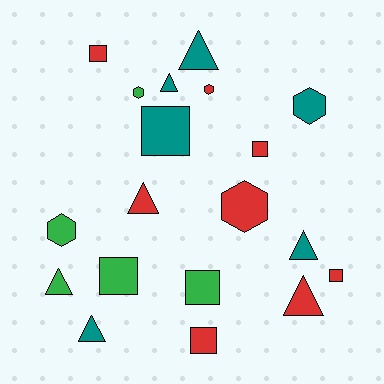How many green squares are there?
There are 2 green squares.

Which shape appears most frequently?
Square, with 7 objects.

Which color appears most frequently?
Red, with 8 objects.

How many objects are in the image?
There are 19 objects.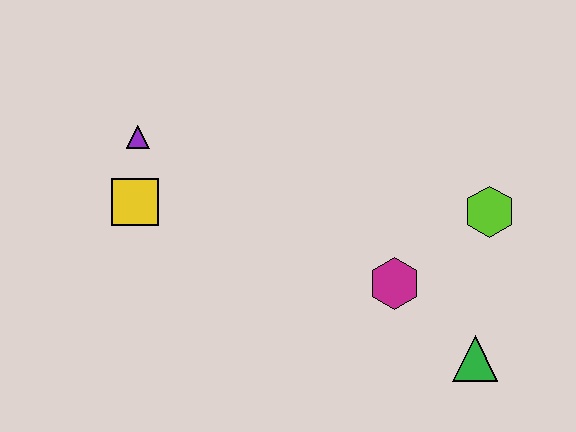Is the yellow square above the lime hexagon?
Yes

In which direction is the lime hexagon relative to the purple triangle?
The lime hexagon is to the right of the purple triangle.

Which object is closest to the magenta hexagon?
The green triangle is closest to the magenta hexagon.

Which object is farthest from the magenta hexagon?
The purple triangle is farthest from the magenta hexagon.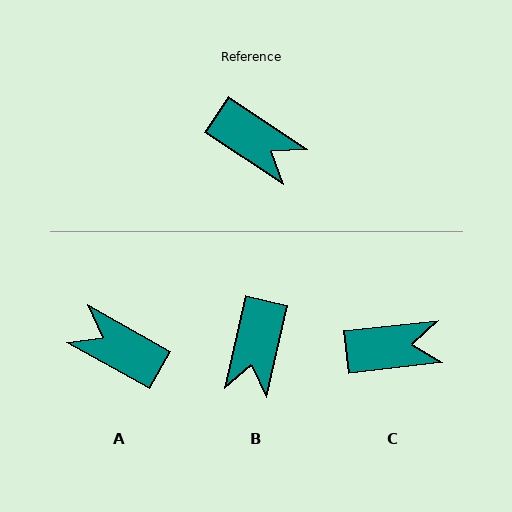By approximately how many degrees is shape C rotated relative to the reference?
Approximately 40 degrees counter-clockwise.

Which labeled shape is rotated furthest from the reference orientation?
A, about 176 degrees away.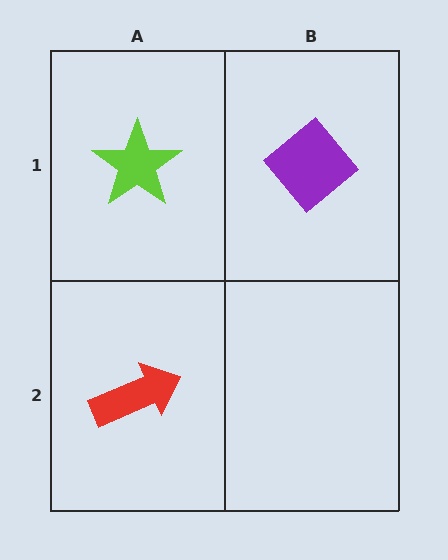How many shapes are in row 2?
1 shape.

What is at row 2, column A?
A red arrow.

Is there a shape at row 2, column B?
No, that cell is empty.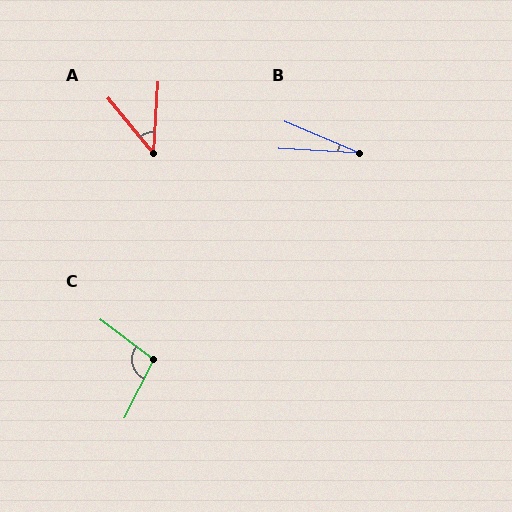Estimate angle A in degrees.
Approximately 43 degrees.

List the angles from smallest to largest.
B (20°), A (43°), C (100°).